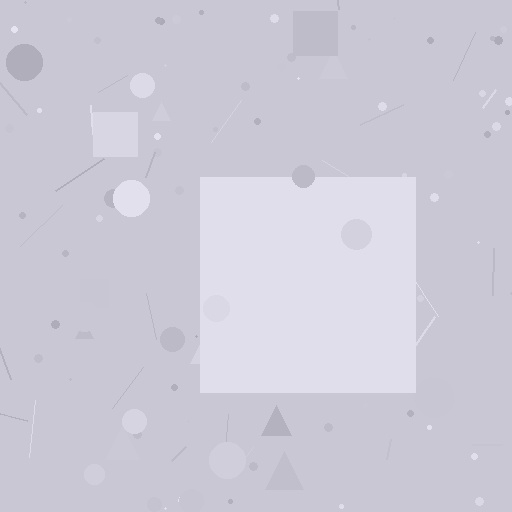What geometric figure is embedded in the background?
A square is embedded in the background.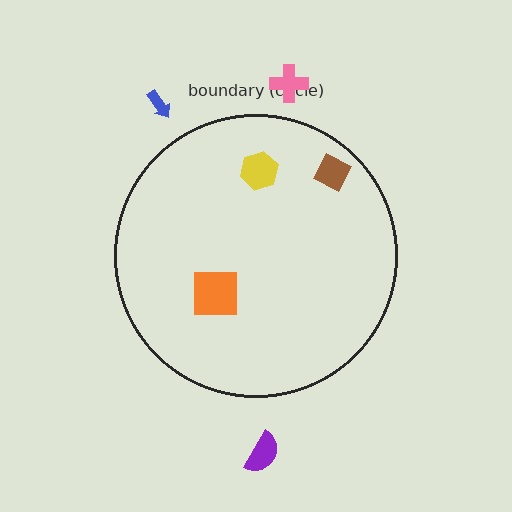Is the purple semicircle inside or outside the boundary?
Outside.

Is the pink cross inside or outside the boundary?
Outside.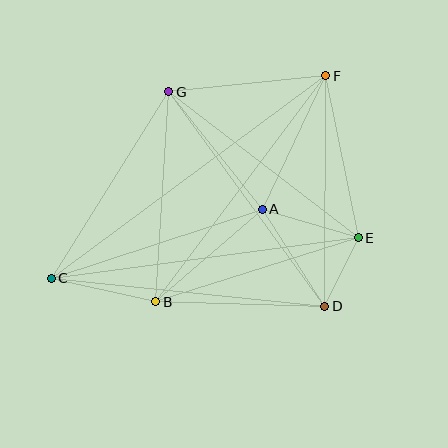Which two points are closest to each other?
Points D and E are closest to each other.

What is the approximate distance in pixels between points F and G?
The distance between F and G is approximately 158 pixels.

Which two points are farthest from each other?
Points C and F are farthest from each other.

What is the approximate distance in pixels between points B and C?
The distance between B and C is approximately 107 pixels.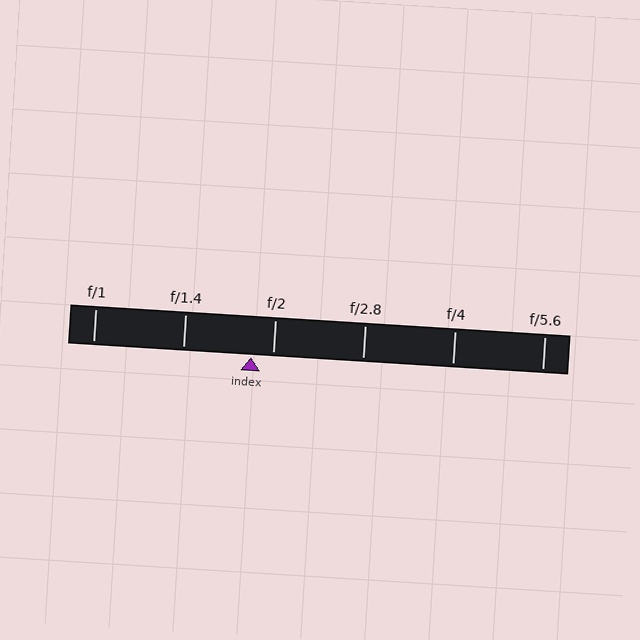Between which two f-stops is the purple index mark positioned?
The index mark is between f/1.4 and f/2.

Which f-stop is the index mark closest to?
The index mark is closest to f/2.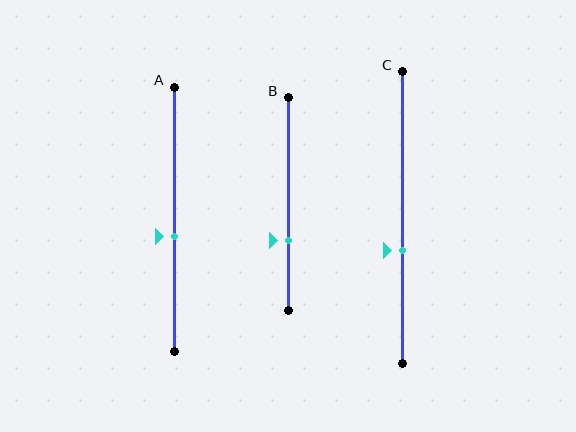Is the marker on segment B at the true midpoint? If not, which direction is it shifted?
No, the marker on segment B is shifted downward by about 17% of the segment length.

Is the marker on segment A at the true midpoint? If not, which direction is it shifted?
No, the marker on segment A is shifted downward by about 7% of the segment length.